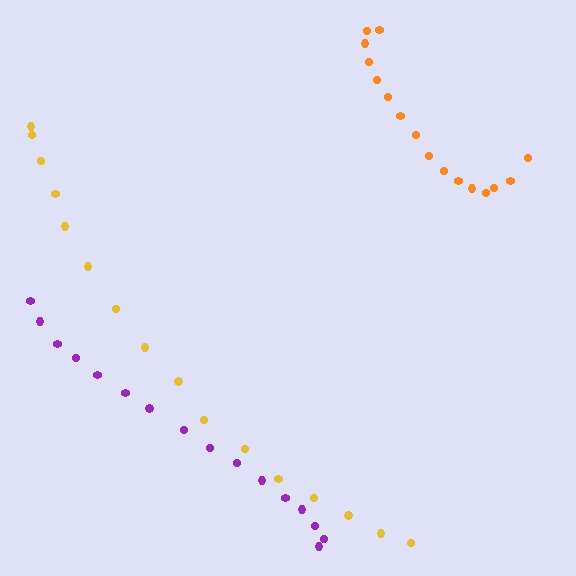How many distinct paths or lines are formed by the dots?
There are 3 distinct paths.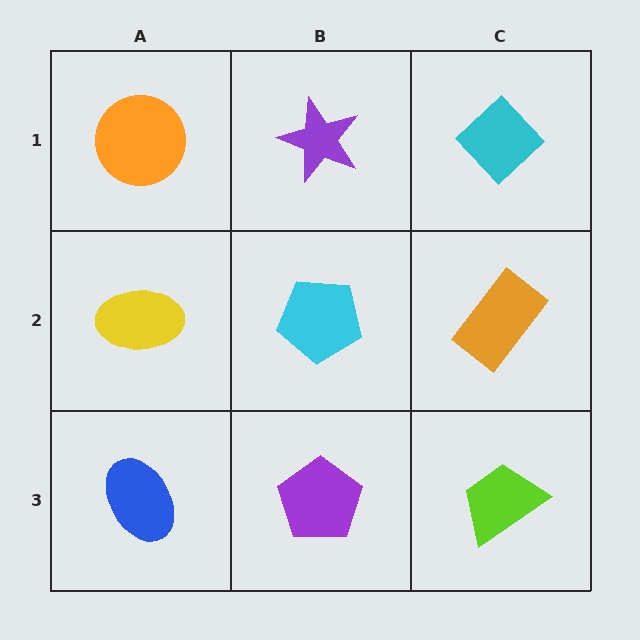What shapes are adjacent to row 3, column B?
A cyan pentagon (row 2, column B), a blue ellipse (row 3, column A), a lime trapezoid (row 3, column C).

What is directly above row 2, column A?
An orange circle.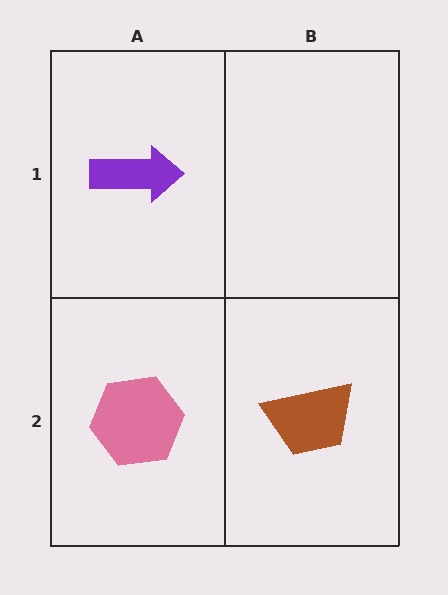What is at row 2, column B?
A brown trapezoid.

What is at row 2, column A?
A pink hexagon.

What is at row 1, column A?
A purple arrow.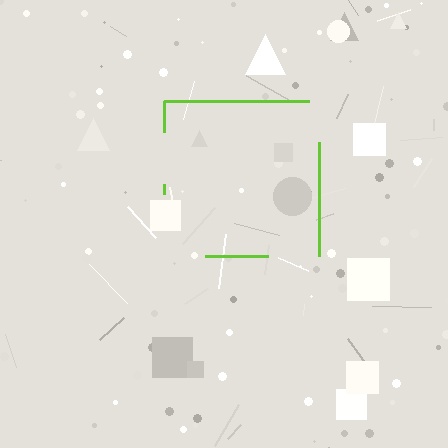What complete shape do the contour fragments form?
The contour fragments form a square.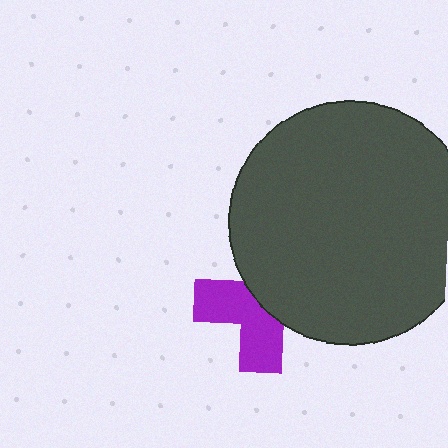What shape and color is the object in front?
The object in front is a dark gray circle.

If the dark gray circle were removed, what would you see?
You would see the complete purple cross.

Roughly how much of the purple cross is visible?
About half of it is visible (roughly 48%).